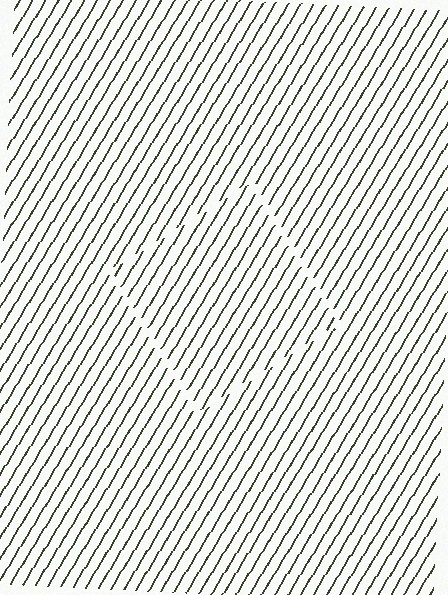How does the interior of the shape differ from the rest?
The interior of the shape contains the same grating, shifted by half a period — the contour is defined by the phase discontinuity where line-ends from the inner and outer gratings abut.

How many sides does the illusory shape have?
4 sides — the line-ends trace a square.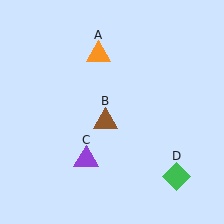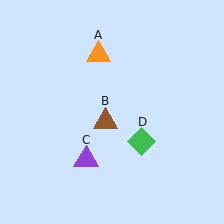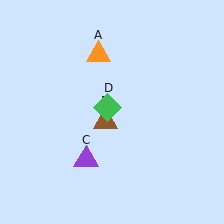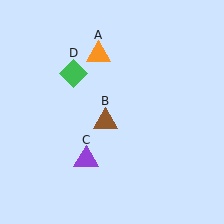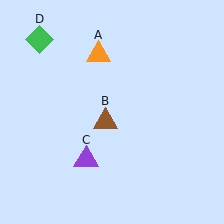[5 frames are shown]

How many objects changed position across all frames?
1 object changed position: green diamond (object D).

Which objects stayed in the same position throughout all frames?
Orange triangle (object A) and brown triangle (object B) and purple triangle (object C) remained stationary.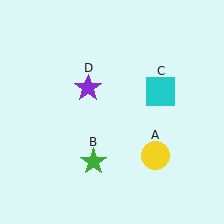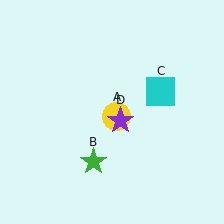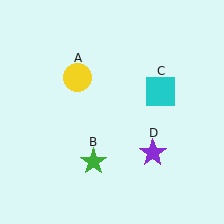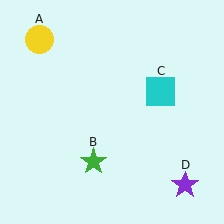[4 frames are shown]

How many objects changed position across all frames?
2 objects changed position: yellow circle (object A), purple star (object D).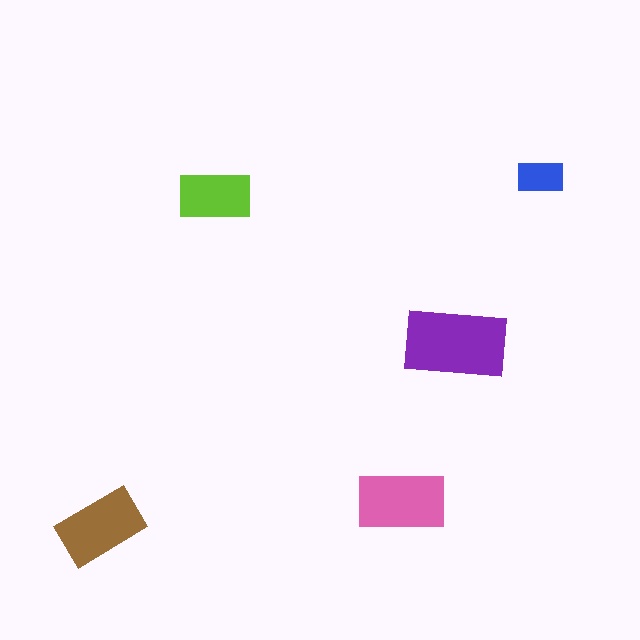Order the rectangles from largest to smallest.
the purple one, the pink one, the brown one, the lime one, the blue one.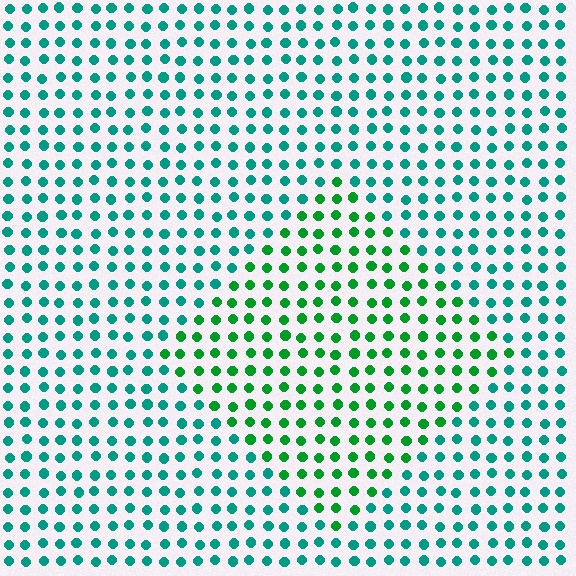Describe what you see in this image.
The image is filled with small teal elements in a uniform arrangement. A diamond-shaped region is visible where the elements are tinted to a slightly different hue, forming a subtle color boundary.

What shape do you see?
I see a diamond.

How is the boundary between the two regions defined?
The boundary is defined purely by a slight shift in hue (about 37 degrees). Spacing, size, and orientation are identical on both sides.